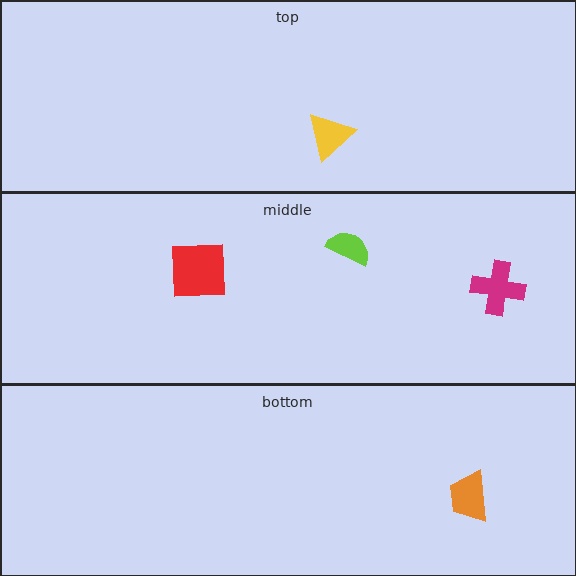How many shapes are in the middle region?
3.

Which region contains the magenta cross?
The middle region.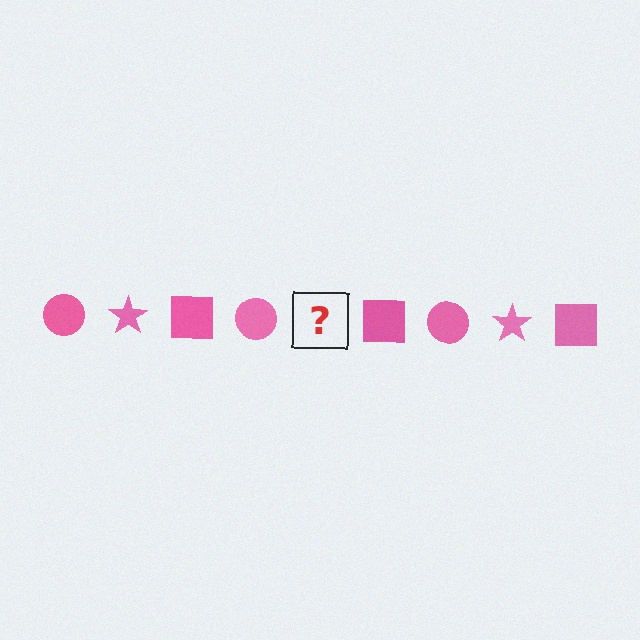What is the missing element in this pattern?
The missing element is a pink star.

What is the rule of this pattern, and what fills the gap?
The rule is that the pattern cycles through circle, star, square shapes in pink. The gap should be filled with a pink star.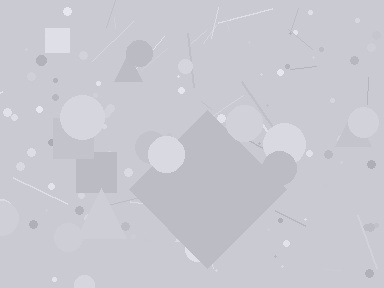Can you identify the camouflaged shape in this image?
The camouflaged shape is a diamond.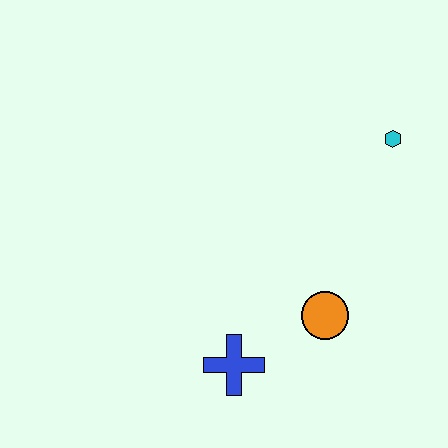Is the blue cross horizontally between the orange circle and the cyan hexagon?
No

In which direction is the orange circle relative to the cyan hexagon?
The orange circle is below the cyan hexagon.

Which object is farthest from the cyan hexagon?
The blue cross is farthest from the cyan hexagon.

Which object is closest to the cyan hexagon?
The orange circle is closest to the cyan hexagon.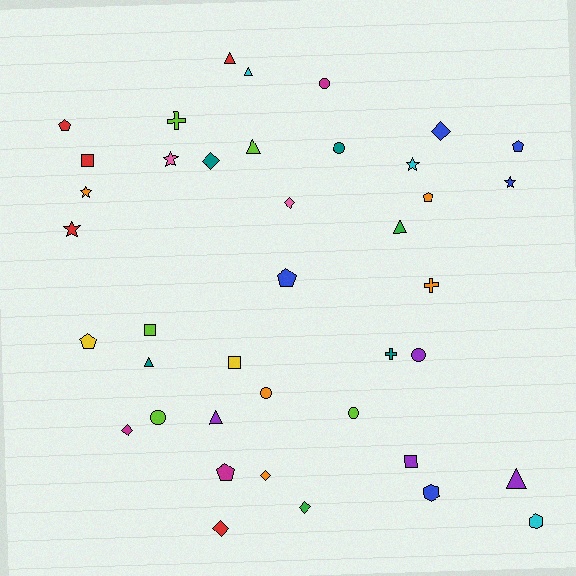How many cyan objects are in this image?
There are 3 cyan objects.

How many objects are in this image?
There are 40 objects.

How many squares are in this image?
There are 4 squares.